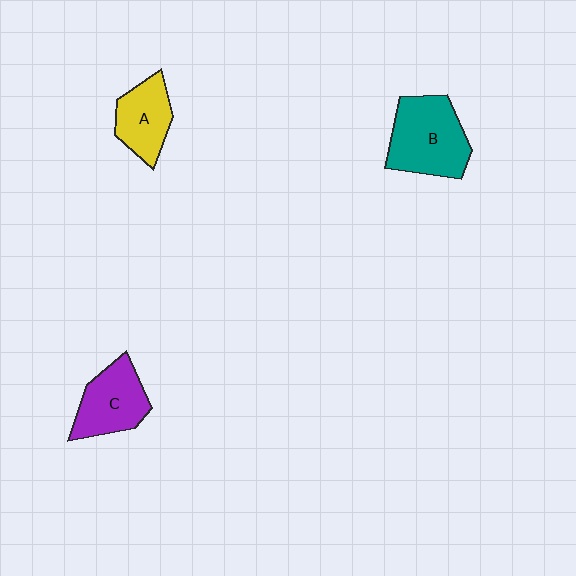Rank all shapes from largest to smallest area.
From largest to smallest: B (teal), C (purple), A (yellow).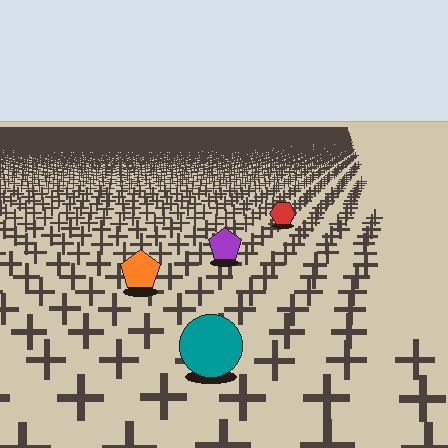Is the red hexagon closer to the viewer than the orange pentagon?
No. The orange pentagon is closer — you can tell from the texture gradient: the ground texture is coarser near it.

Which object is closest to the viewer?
The teal circle is closest. The texture marks near it are larger and more spread out.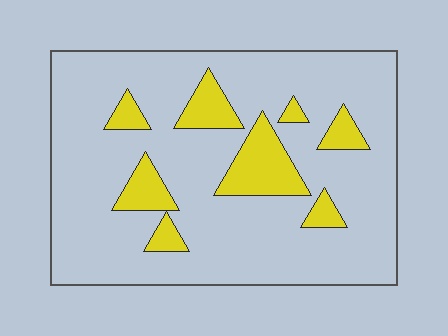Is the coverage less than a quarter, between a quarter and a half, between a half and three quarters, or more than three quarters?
Less than a quarter.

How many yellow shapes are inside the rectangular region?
8.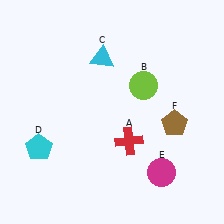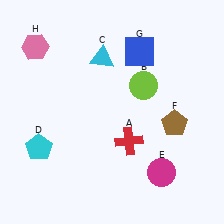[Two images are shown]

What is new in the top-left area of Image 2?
A pink hexagon (H) was added in the top-left area of Image 2.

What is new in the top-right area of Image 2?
A blue square (G) was added in the top-right area of Image 2.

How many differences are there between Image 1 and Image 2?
There are 2 differences between the two images.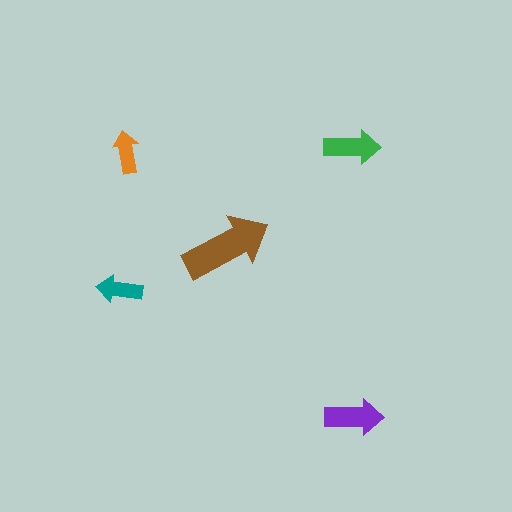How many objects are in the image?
There are 5 objects in the image.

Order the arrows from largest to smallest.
the brown one, the purple one, the green one, the teal one, the orange one.